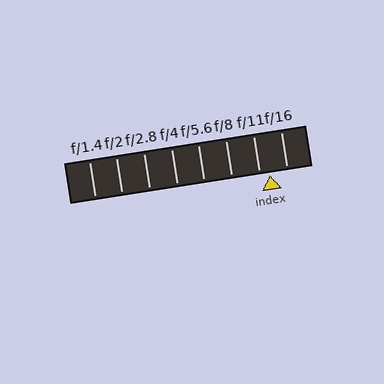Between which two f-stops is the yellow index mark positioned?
The index mark is between f/11 and f/16.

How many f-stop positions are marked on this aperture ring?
There are 8 f-stop positions marked.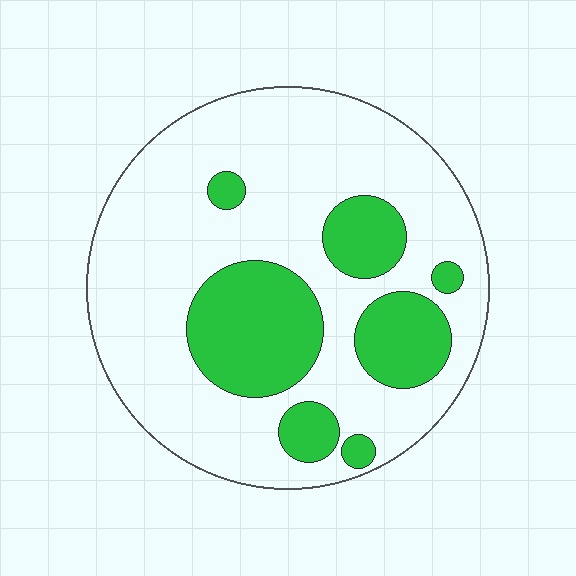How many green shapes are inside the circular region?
7.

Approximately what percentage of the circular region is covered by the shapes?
Approximately 25%.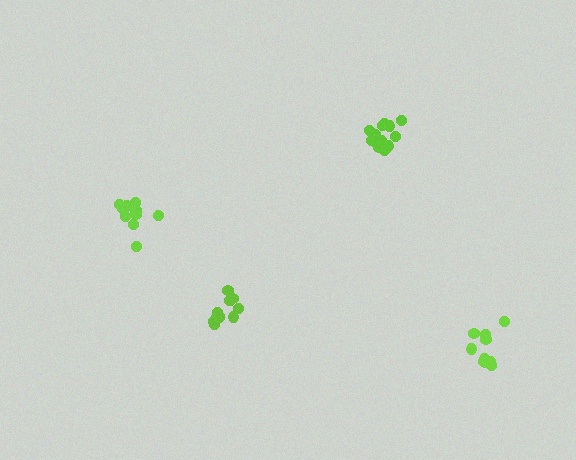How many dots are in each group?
Group 1: 10 dots, Group 2: 10 dots, Group 3: 13 dots, Group 4: 12 dots (45 total).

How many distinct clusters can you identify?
There are 4 distinct clusters.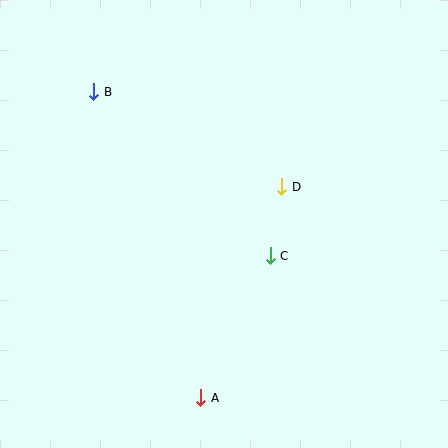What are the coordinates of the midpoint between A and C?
The midpoint between A and C is at (236, 327).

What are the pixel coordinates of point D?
Point D is at (282, 187).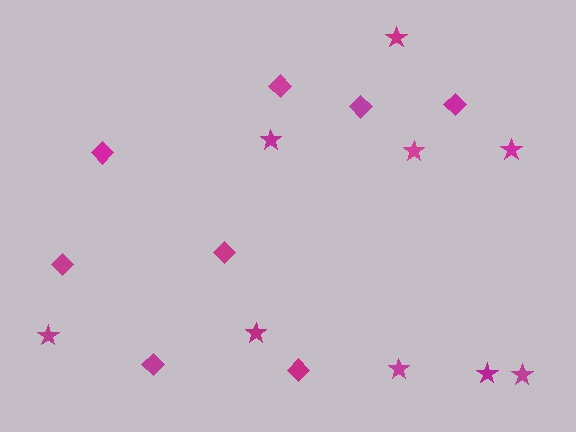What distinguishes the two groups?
There are 2 groups: one group of diamonds (8) and one group of stars (9).